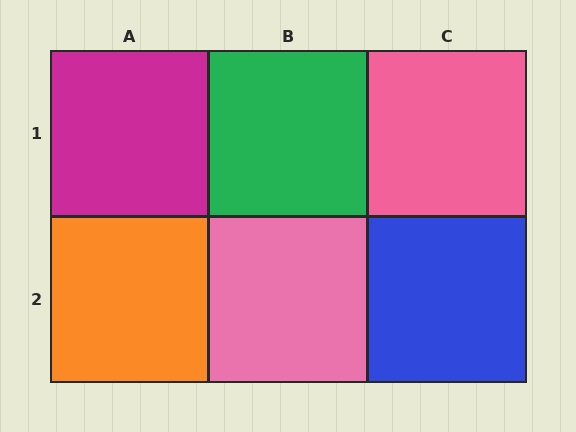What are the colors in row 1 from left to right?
Magenta, green, pink.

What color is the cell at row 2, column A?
Orange.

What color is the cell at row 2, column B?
Pink.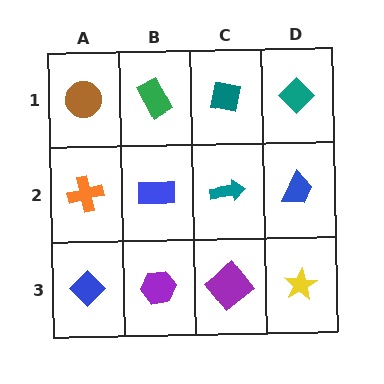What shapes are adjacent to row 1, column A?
An orange cross (row 2, column A), a green rectangle (row 1, column B).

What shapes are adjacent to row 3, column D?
A blue trapezoid (row 2, column D), a purple diamond (row 3, column C).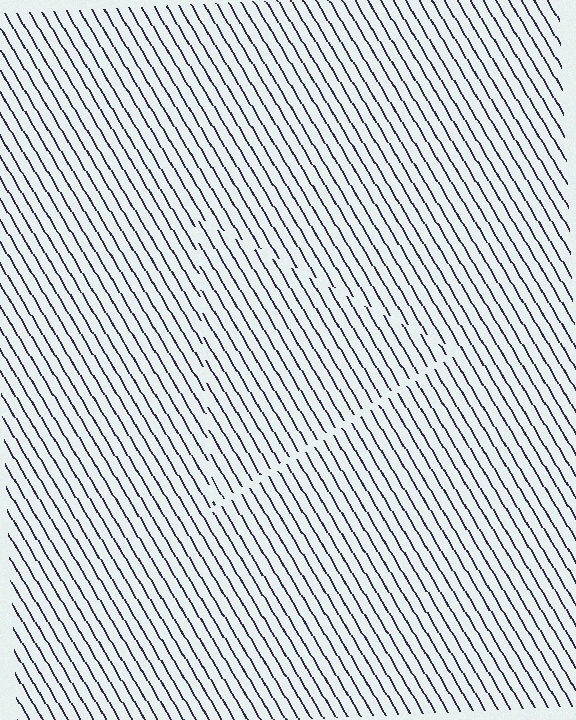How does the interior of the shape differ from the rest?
The interior of the shape contains the same grating, shifted by half a period — the contour is defined by the phase discontinuity where line-ends from the inner and outer gratings abut.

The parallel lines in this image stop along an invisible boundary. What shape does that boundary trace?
An illusory triangle. The interior of the shape contains the same grating, shifted by half a period — the contour is defined by the phase discontinuity where line-ends from the inner and outer gratings abut.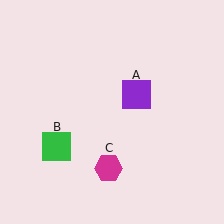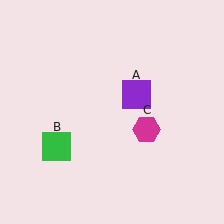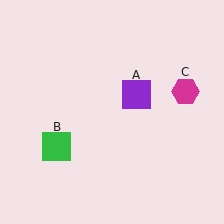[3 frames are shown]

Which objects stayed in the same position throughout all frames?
Purple square (object A) and green square (object B) remained stationary.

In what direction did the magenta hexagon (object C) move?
The magenta hexagon (object C) moved up and to the right.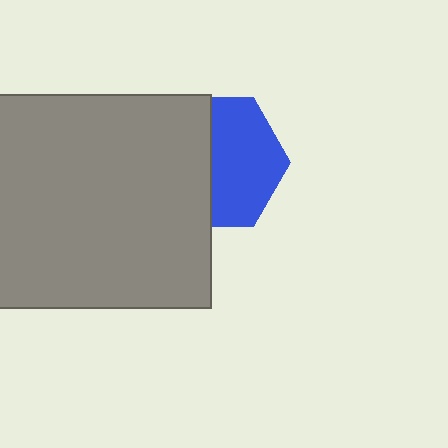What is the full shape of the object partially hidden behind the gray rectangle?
The partially hidden object is a blue hexagon.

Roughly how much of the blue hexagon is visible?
About half of it is visible (roughly 54%).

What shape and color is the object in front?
The object in front is a gray rectangle.